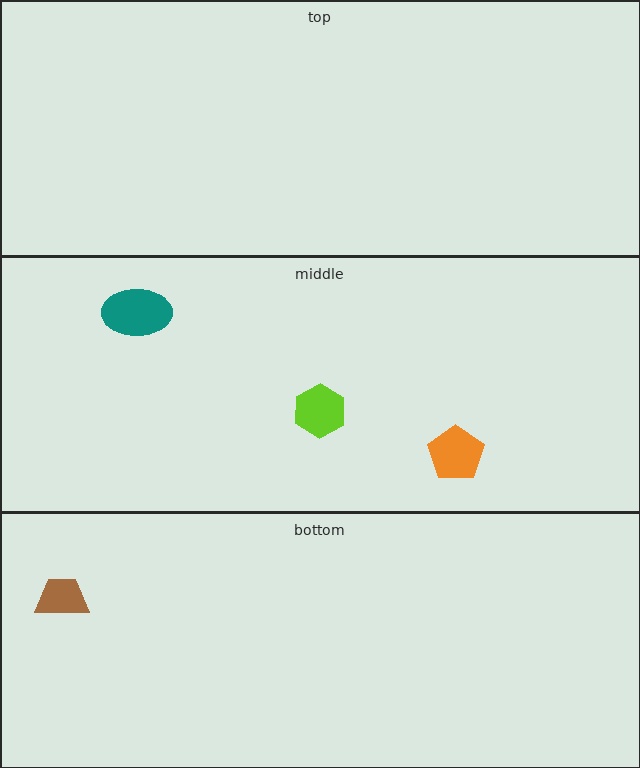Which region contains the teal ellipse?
The middle region.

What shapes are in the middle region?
The teal ellipse, the lime hexagon, the orange pentagon.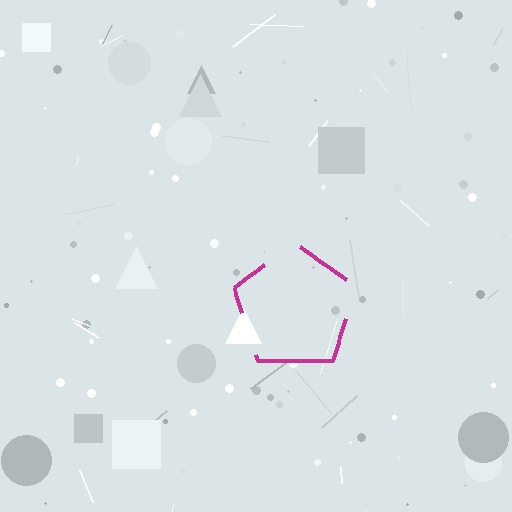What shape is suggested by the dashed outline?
The dashed outline suggests a pentagon.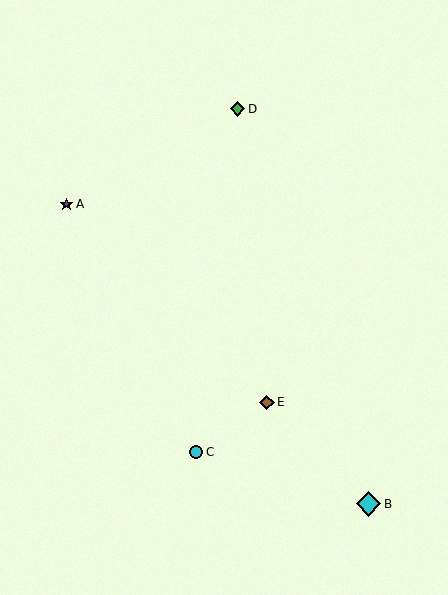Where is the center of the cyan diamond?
The center of the cyan diamond is at (368, 504).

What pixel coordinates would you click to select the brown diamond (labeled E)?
Click at (267, 402) to select the brown diamond E.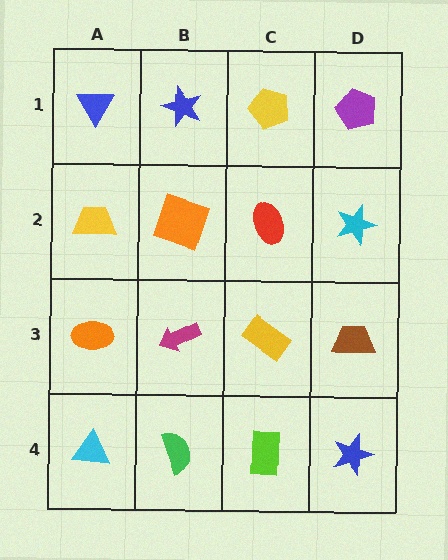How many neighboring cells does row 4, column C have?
3.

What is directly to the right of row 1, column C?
A purple pentagon.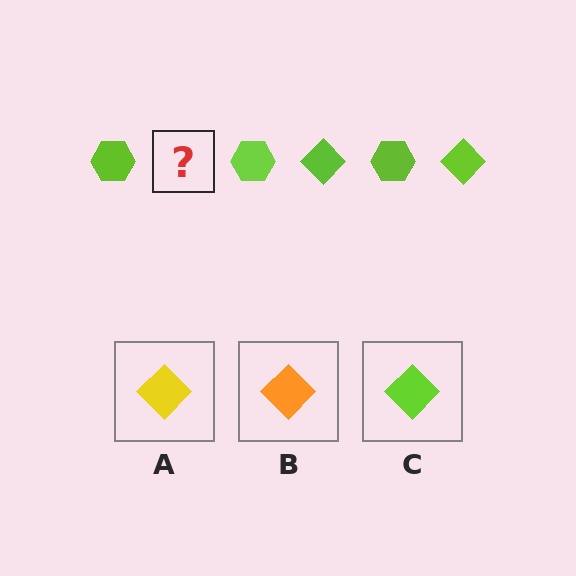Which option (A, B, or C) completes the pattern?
C.